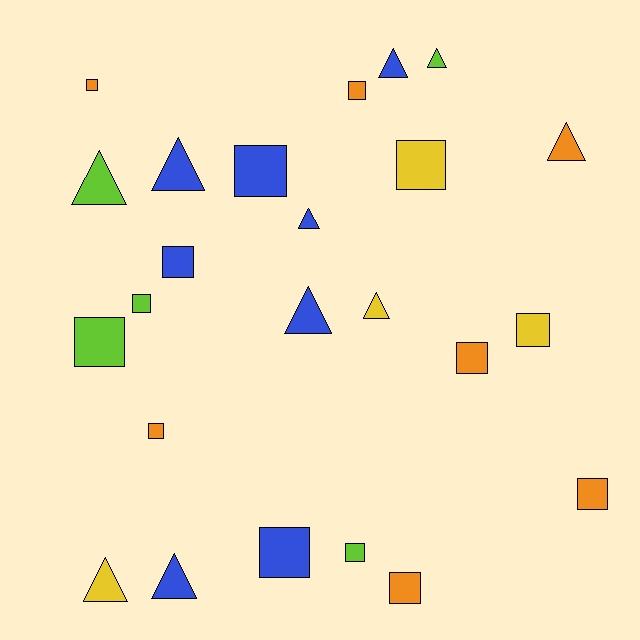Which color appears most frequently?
Blue, with 8 objects.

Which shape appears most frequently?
Square, with 14 objects.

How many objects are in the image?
There are 24 objects.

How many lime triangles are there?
There are 2 lime triangles.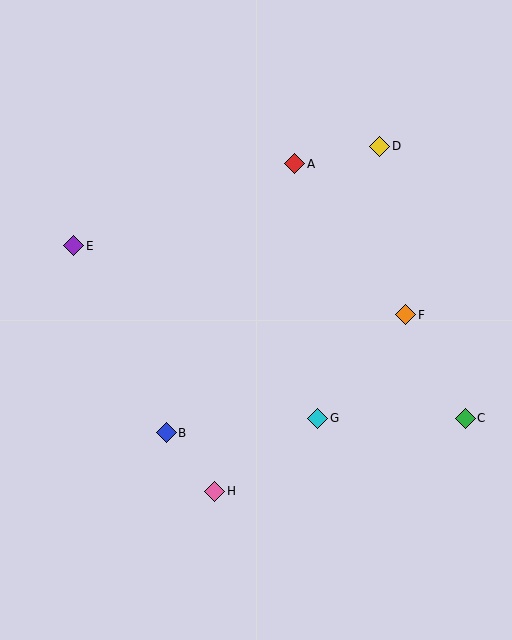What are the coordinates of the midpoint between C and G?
The midpoint between C and G is at (391, 418).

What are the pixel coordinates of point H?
Point H is at (215, 491).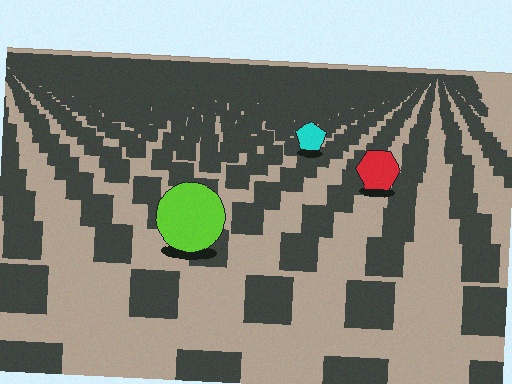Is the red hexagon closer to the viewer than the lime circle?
No. The lime circle is closer — you can tell from the texture gradient: the ground texture is coarser near it.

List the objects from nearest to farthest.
From nearest to farthest: the lime circle, the red hexagon, the cyan pentagon.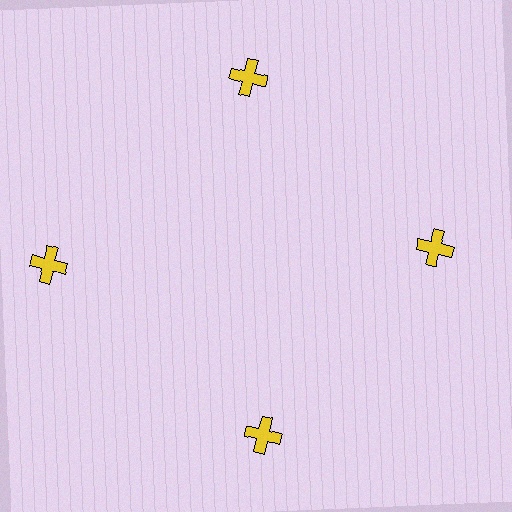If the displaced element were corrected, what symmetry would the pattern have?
It would have 4-fold rotational symmetry — the pattern would map onto itself every 90 degrees.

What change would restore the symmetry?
The symmetry would be restored by moving it inward, back onto the ring so that all 4 crosses sit at equal angles and equal distance from the center.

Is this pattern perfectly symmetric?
No. The 4 yellow crosses are arranged in a ring, but one element near the 9 o'clock position is pushed outward from the center, breaking the 4-fold rotational symmetry.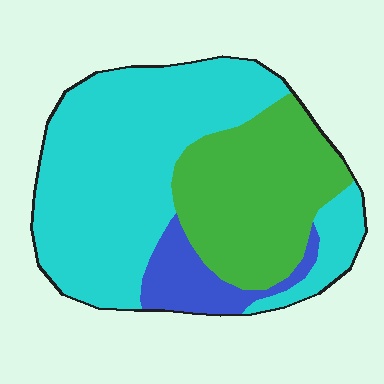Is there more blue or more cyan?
Cyan.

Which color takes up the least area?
Blue, at roughly 10%.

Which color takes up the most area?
Cyan, at roughly 60%.